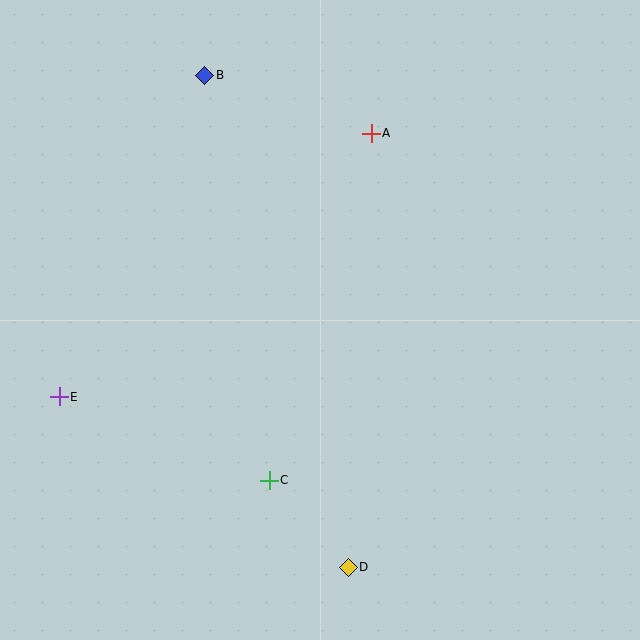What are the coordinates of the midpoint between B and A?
The midpoint between B and A is at (288, 104).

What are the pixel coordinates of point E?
Point E is at (59, 397).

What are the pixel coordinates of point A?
Point A is at (371, 133).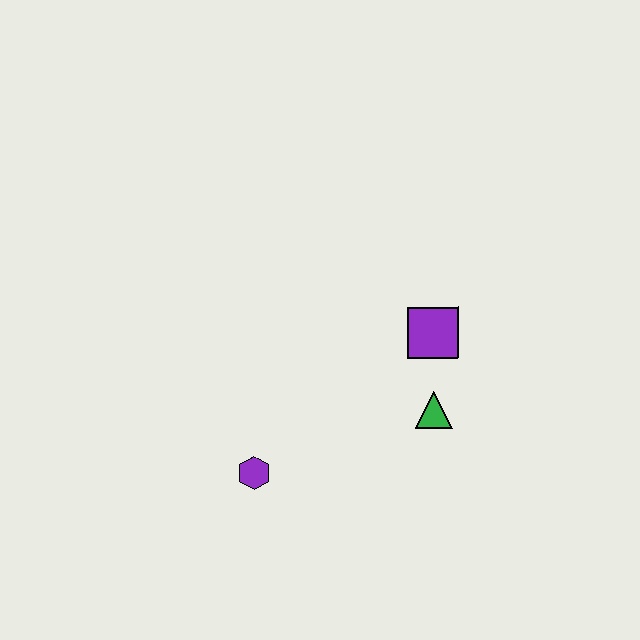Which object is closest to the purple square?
The green triangle is closest to the purple square.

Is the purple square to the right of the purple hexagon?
Yes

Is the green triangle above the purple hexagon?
Yes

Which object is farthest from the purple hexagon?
The purple square is farthest from the purple hexagon.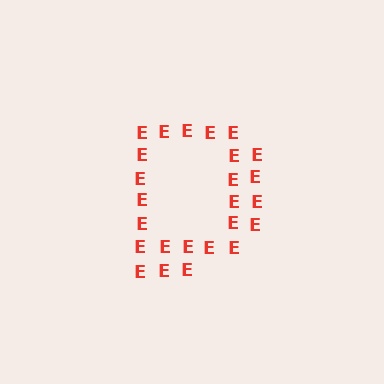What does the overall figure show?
The overall figure shows the letter D.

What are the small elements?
The small elements are letter E's.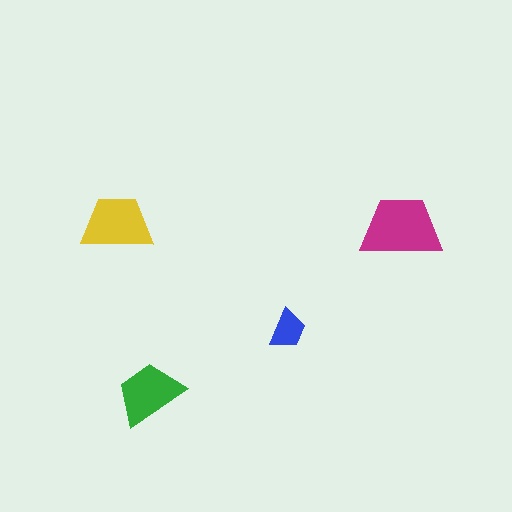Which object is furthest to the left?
The yellow trapezoid is leftmost.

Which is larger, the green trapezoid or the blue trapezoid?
The green one.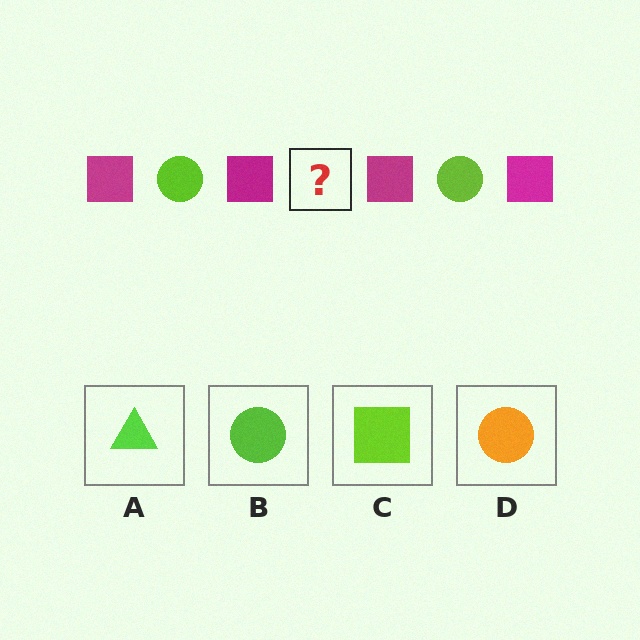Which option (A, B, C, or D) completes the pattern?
B.